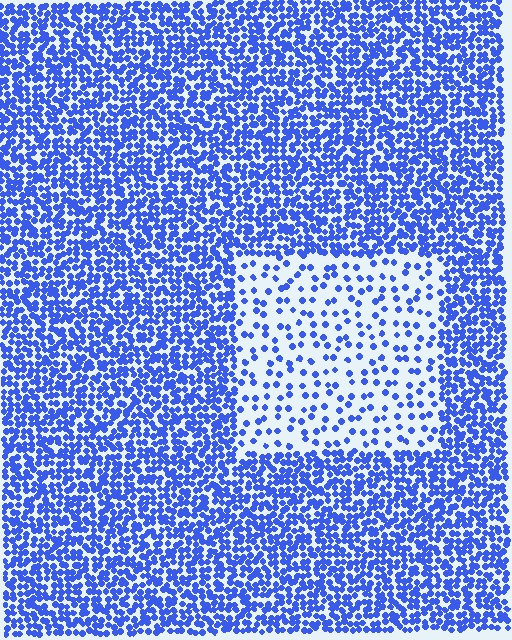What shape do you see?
I see a rectangle.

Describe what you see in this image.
The image contains small blue elements arranged at two different densities. A rectangle-shaped region is visible where the elements are less densely packed than the surrounding area.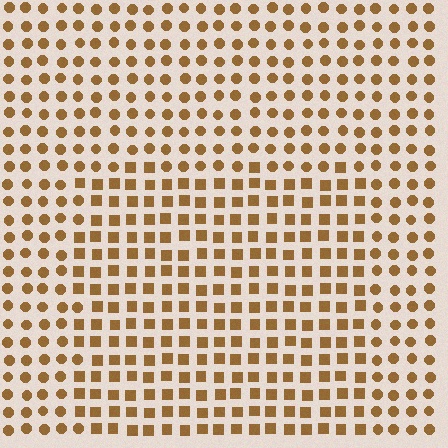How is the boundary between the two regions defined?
The boundary is defined by a change in element shape: squares inside vs. circles outside. All elements share the same color and spacing.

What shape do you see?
I see a rectangle.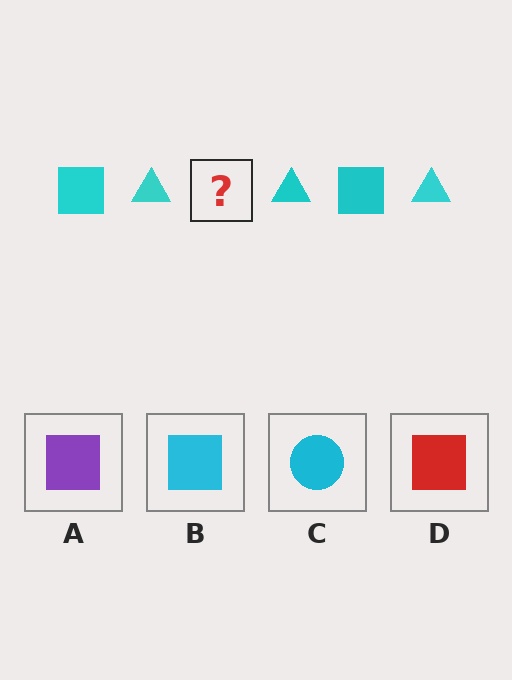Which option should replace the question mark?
Option B.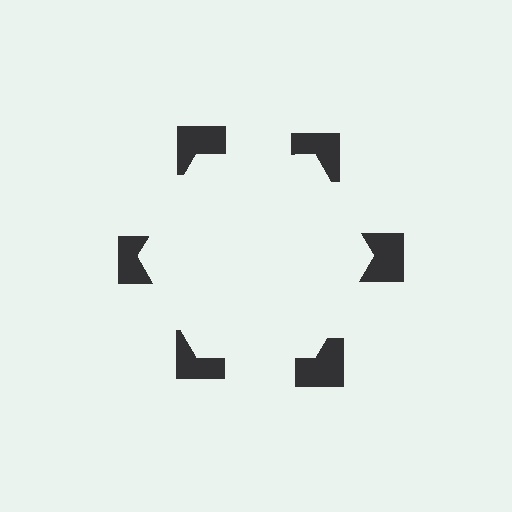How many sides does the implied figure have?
6 sides.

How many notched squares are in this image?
There are 6 — one at each vertex of the illusory hexagon.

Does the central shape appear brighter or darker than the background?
It typically appears slightly brighter than the background, even though no actual brightness change is drawn.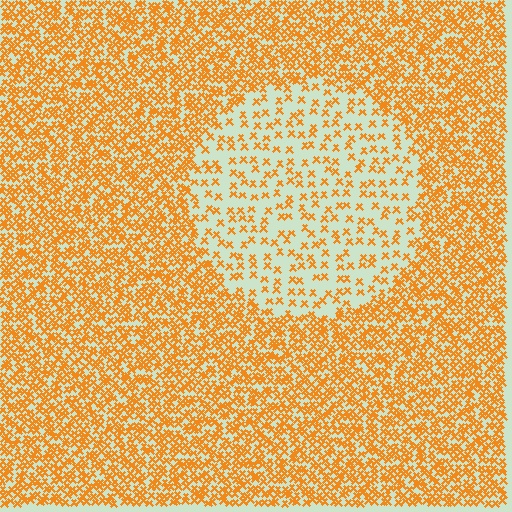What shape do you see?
I see a circle.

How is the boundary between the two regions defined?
The boundary is defined by a change in element density (approximately 2.8x ratio). All elements are the same color, size, and shape.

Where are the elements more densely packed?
The elements are more densely packed outside the circle boundary.